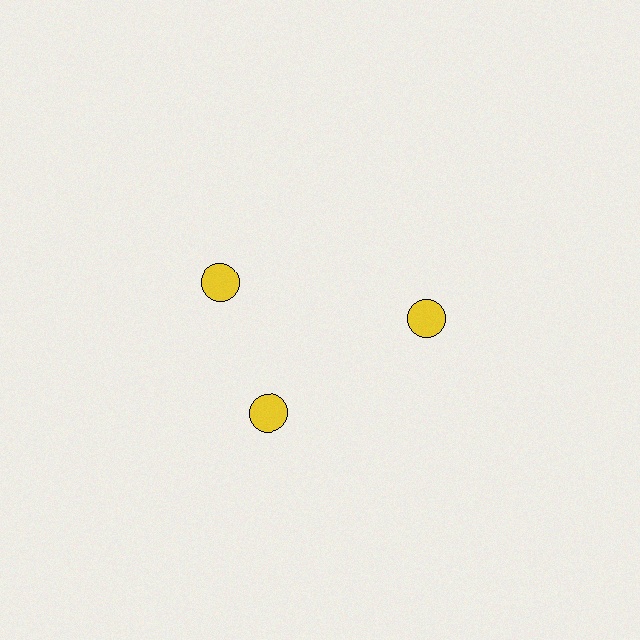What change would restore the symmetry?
The symmetry would be restored by rotating it back into even spacing with its neighbors so that all 3 circles sit at equal angles and equal distance from the center.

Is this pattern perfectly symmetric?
No. The 3 yellow circles are arranged in a ring, but one element near the 11 o'clock position is rotated out of alignment along the ring, breaking the 3-fold rotational symmetry.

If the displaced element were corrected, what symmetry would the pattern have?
It would have 3-fold rotational symmetry — the pattern would map onto itself every 120 degrees.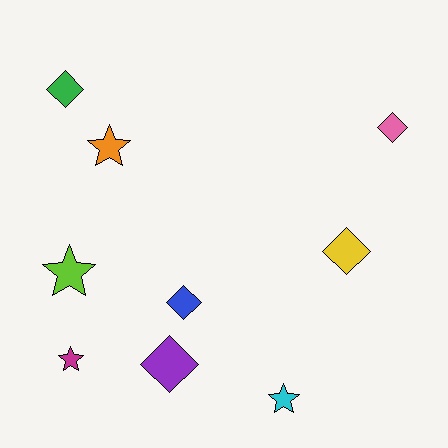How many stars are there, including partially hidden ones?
There are 4 stars.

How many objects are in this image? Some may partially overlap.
There are 9 objects.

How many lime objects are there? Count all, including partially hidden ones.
There is 1 lime object.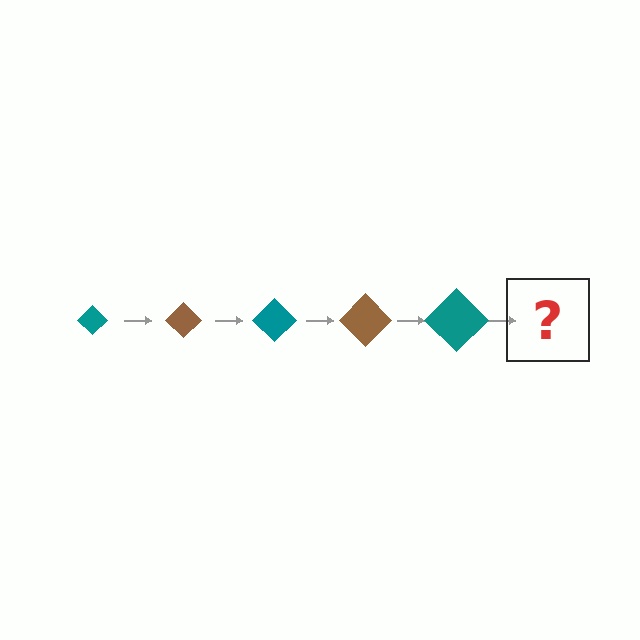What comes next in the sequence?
The next element should be a brown diamond, larger than the previous one.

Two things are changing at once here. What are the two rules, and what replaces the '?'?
The two rules are that the diamond grows larger each step and the color cycles through teal and brown. The '?' should be a brown diamond, larger than the previous one.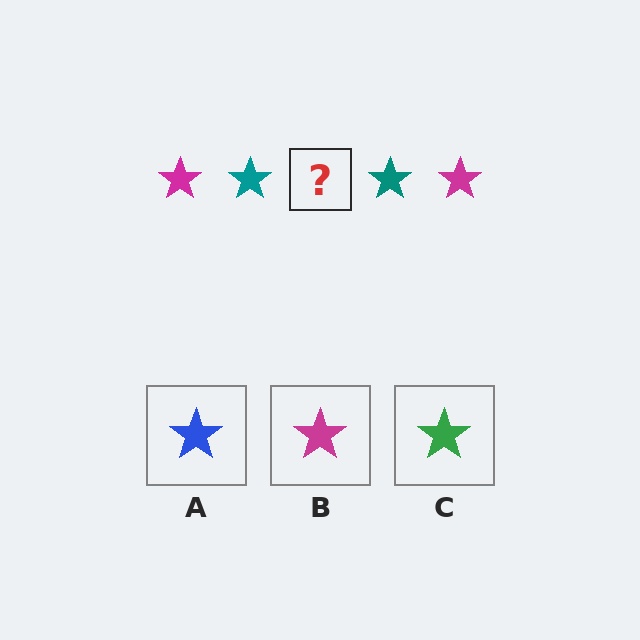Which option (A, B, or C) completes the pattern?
B.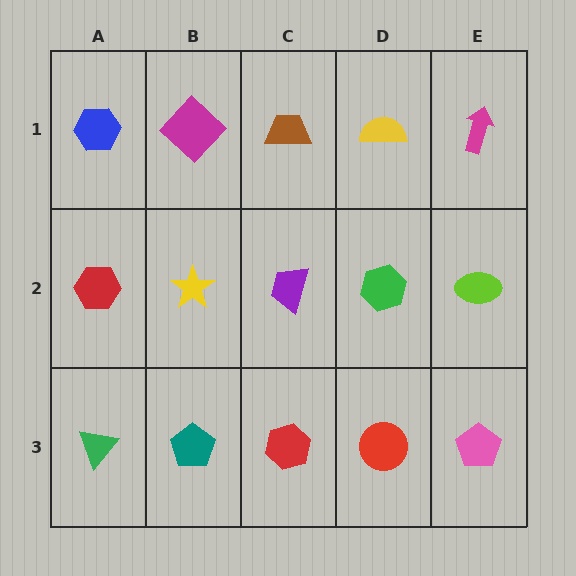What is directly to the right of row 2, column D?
A lime ellipse.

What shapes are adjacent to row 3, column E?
A lime ellipse (row 2, column E), a red circle (row 3, column D).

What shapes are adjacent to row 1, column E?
A lime ellipse (row 2, column E), a yellow semicircle (row 1, column D).